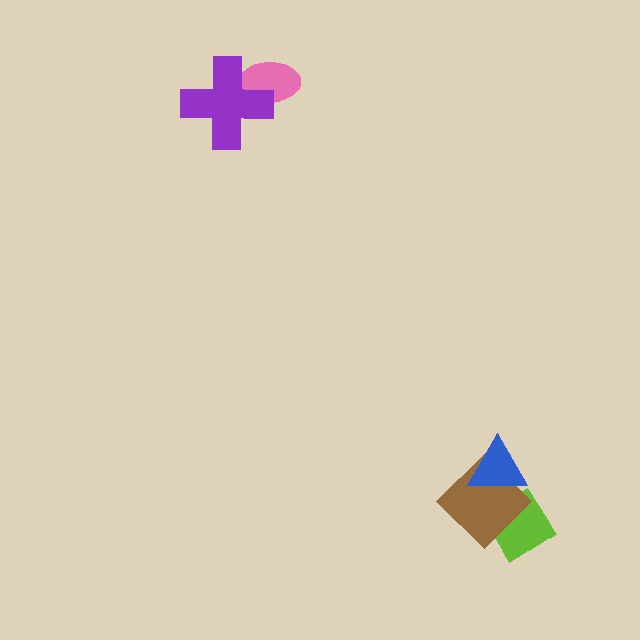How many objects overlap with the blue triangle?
2 objects overlap with the blue triangle.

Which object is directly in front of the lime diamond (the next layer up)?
The brown diamond is directly in front of the lime diamond.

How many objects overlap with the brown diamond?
2 objects overlap with the brown diamond.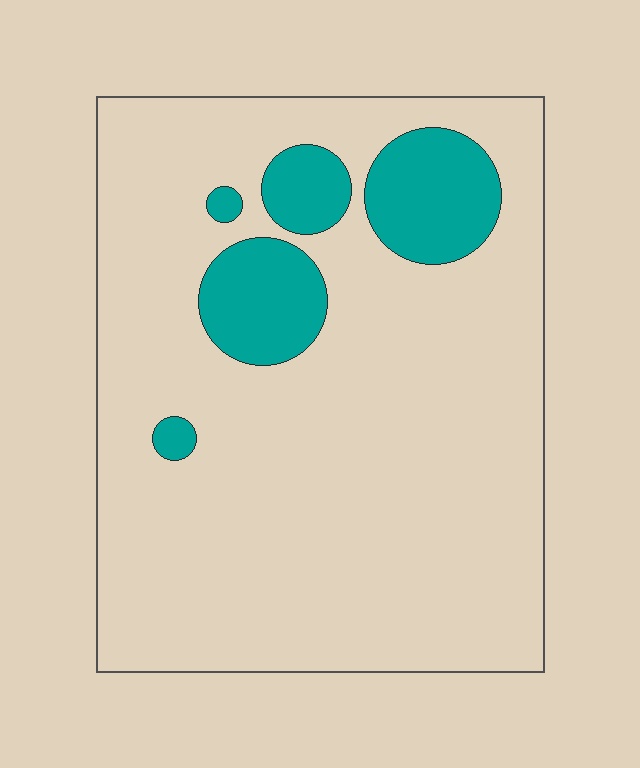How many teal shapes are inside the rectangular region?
5.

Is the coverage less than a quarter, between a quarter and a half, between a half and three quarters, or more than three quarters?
Less than a quarter.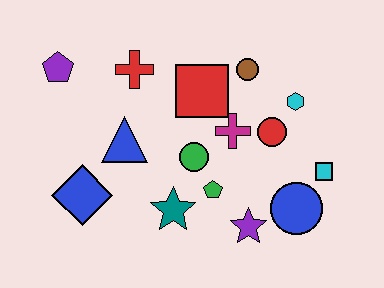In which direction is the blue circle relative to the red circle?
The blue circle is below the red circle.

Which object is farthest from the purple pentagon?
The cyan square is farthest from the purple pentagon.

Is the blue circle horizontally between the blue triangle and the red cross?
No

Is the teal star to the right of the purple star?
No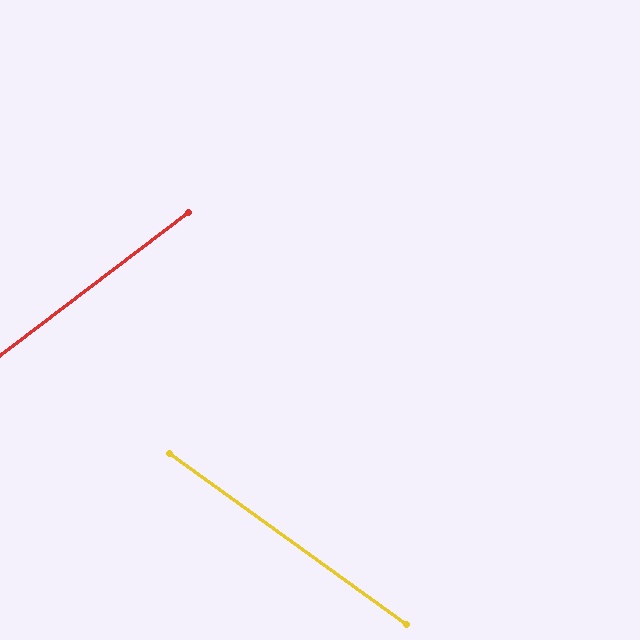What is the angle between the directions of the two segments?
Approximately 73 degrees.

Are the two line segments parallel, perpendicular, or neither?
Neither parallel nor perpendicular — they differ by about 73°.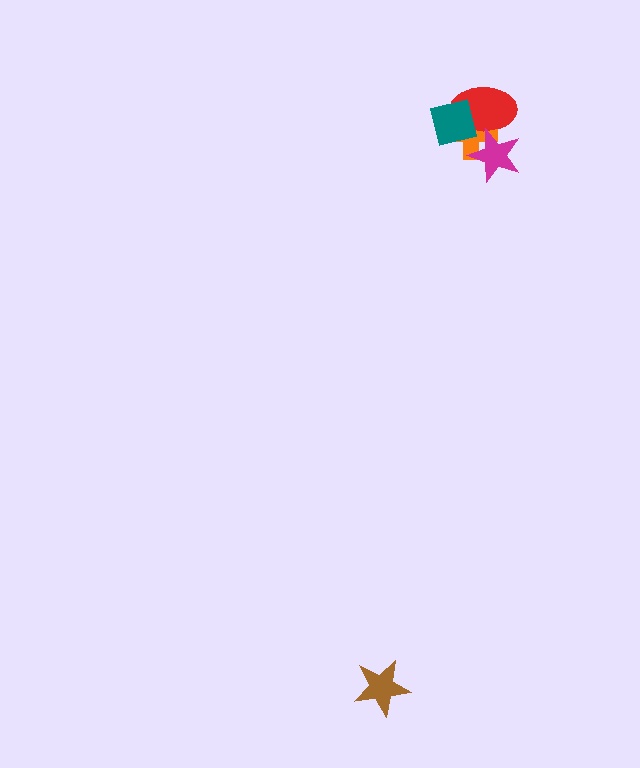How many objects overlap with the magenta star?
2 objects overlap with the magenta star.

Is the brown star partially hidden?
No, no other shape covers it.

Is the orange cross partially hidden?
Yes, it is partially covered by another shape.